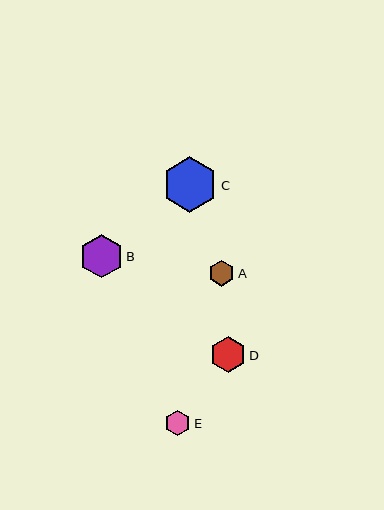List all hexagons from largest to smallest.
From largest to smallest: C, B, D, A, E.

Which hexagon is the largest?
Hexagon C is the largest with a size of approximately 55 pixels.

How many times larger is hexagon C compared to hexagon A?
Hexagon C is approximately 2.1 times the size of hexagon A.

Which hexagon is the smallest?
Hexagon E is the smallest with a size of approximately 26 pixels.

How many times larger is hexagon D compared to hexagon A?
Hexagon D is approximately 1.4 times the size of hexagon A.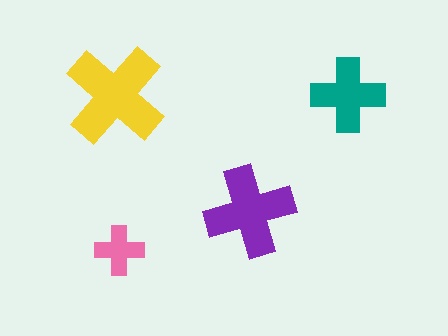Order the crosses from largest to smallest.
the yellow one, the purple one, the teal one, the pink one.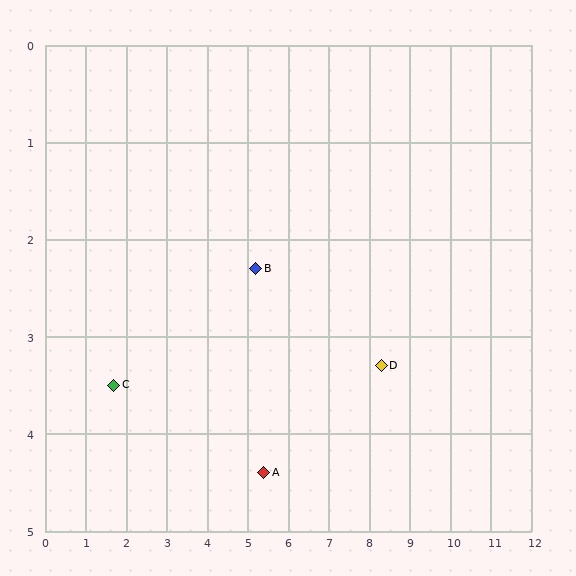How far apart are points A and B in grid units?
Points A and B are about 2.1 grid units apart.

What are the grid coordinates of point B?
Point B is at approximately (5.2, 2.3).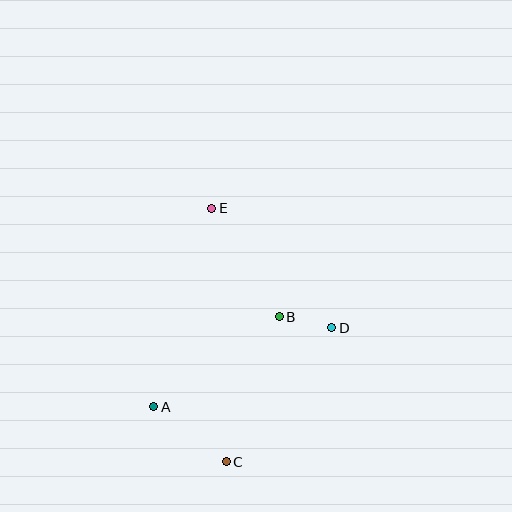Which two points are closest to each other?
Points B and D are closest to each other.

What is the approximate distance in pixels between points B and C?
The distance between B and C is approximately 155 pixels.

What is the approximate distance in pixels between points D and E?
The distance between D and E is approximately 169 pixels.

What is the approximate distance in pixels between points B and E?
The distance between B and E is approximately 128 pixels.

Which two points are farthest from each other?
Points C and E are farthest from each other.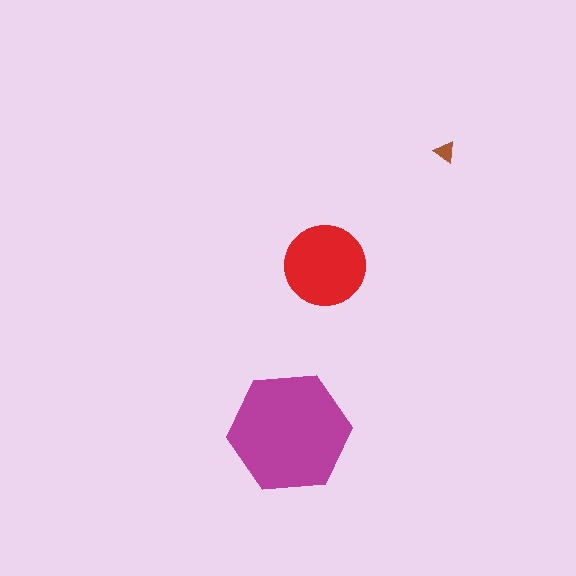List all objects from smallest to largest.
The brown triangle, the red circle, the magenta hexagon.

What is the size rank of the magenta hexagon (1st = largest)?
1st.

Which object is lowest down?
The magenta hexagon is bottommost.